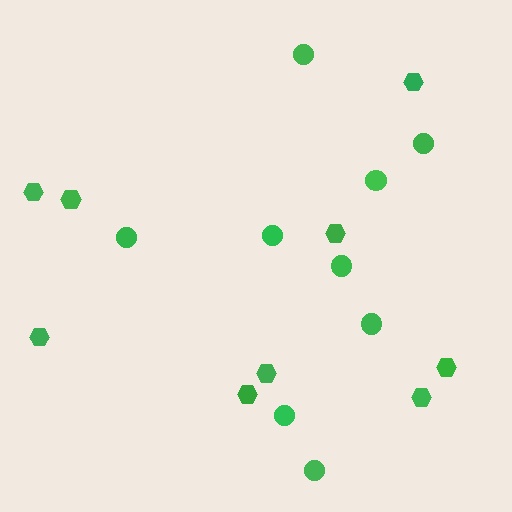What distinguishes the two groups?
There are 2 groups: one group of hexagons (9) and one group of circles (9).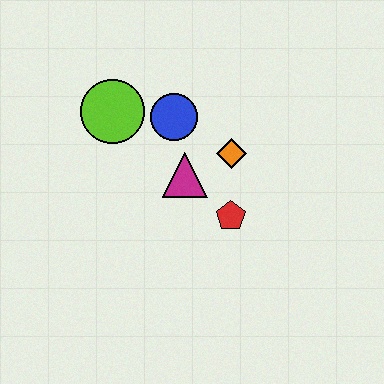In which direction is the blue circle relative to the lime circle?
The blue circle is to the right of the lime circle.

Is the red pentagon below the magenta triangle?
Yes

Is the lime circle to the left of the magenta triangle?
Yes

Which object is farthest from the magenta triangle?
The lime circle is farthest from the magenta triangle.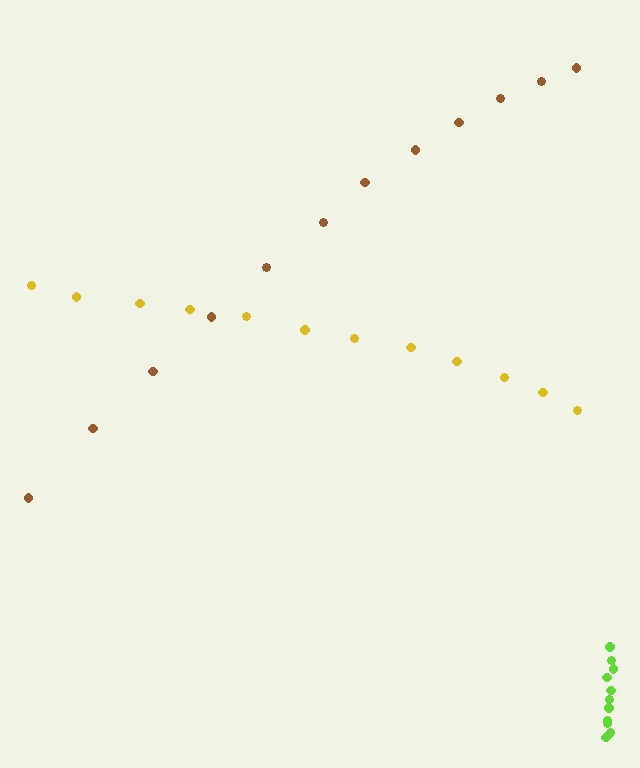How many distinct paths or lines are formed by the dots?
There are 3 distinct paths.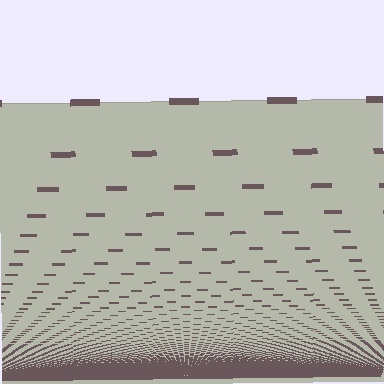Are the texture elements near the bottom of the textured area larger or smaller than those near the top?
Smaller. The gradient is inverted — elements near the bottom are smaller and denser.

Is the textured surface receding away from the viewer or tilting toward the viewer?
The surface appears to tilt toward the viewer. Texture elements get larger and sparser toward the top.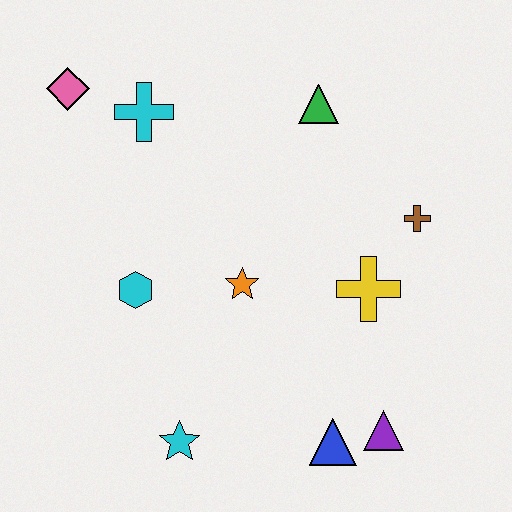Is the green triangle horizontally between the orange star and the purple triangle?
Yes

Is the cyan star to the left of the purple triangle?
Yes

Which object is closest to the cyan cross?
The pink diamond is closest to the cyan cross.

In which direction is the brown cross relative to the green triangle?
The brown cross is below the green triangle.